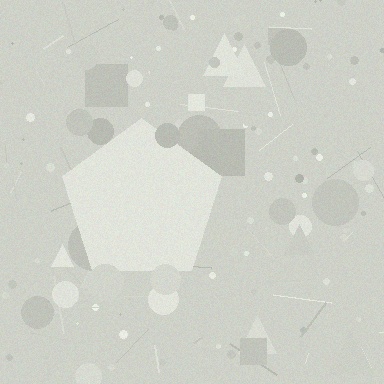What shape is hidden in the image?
A pentagon is hidden in the image.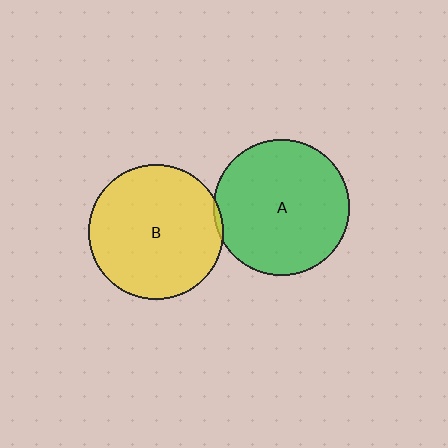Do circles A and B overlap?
Yes.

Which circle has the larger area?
Circle A (green).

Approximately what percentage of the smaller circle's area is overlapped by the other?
Approximately 5%.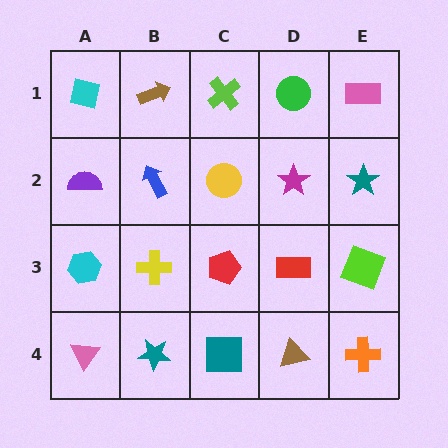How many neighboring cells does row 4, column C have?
3.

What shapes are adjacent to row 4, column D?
A red rectangle (row 3, column D), a teal square (row 4, column C), an orange cross (row 4, column E).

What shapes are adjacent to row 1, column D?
A magenta star (row 2, column D), a lime cross (row 1, column C), a pink rectangle (row 1, column E).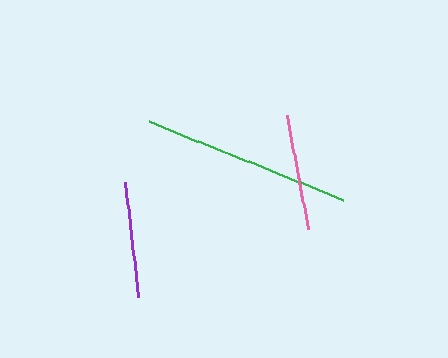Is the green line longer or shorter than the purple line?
The green line is longer than the purple line.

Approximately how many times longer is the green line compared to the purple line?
The green line is approximately 1.8 times the length of the purple line.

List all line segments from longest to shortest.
From longest to shortest: green, pink, purple.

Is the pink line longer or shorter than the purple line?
The pink line is longer than the purple line.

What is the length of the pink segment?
The pink segment is approximately 117 pixels long.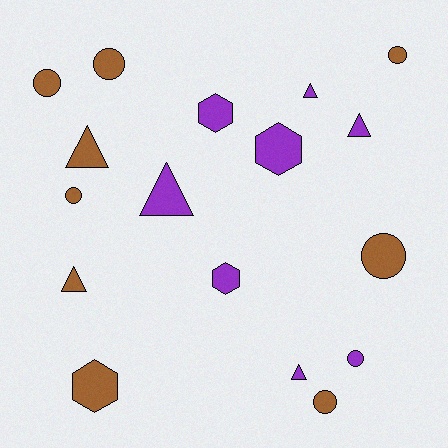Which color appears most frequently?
Brown, with 9 objects.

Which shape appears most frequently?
Circle, with 7 objects.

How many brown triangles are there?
There are 2 brown triangles.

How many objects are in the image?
There are 17 objects.